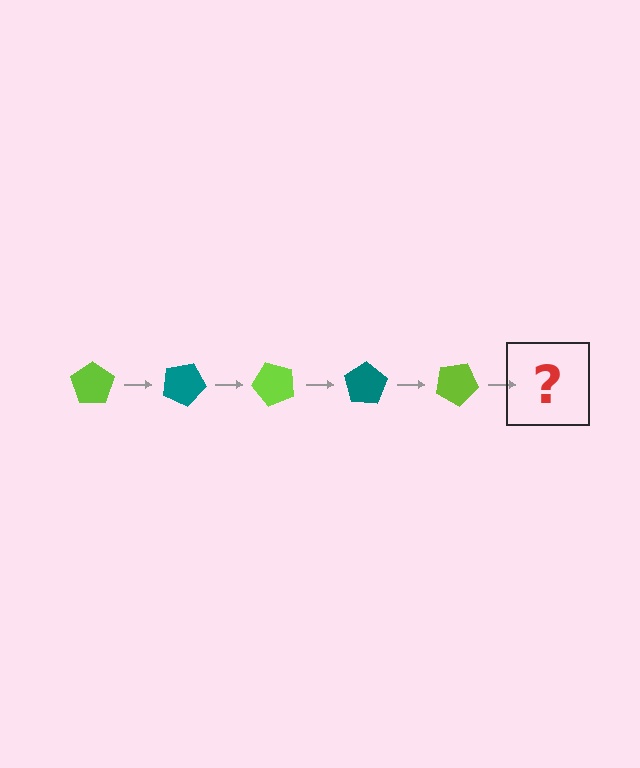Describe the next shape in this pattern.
It should be a teal pentagon, rotated 125 degrees from the start.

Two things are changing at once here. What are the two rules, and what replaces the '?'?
The two rules are that it rotates 25 degrees each step and the color cycles through lime and teal. The '?' should be a teal pentagon, rotated 125 degrees from the start.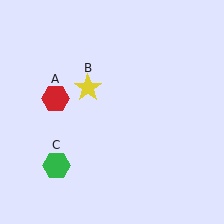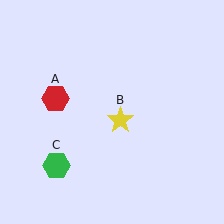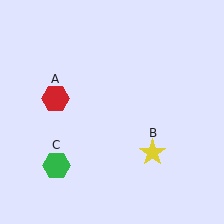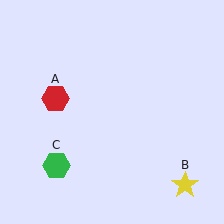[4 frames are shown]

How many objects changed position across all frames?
1 object changed position: yellow star (object B).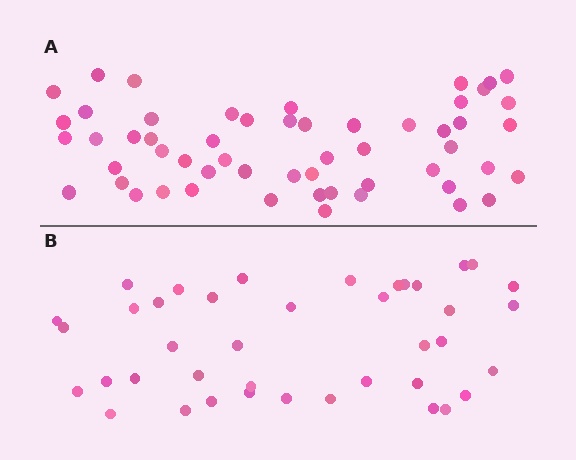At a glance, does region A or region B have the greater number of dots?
Region A (the top region) has more dots.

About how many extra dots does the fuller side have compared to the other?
Region A has approximately 15 more dots than region B.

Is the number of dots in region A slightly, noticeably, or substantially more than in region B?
Region A has noticeably more, but not dramatically so. The ratio is roughly 1.4 to 1.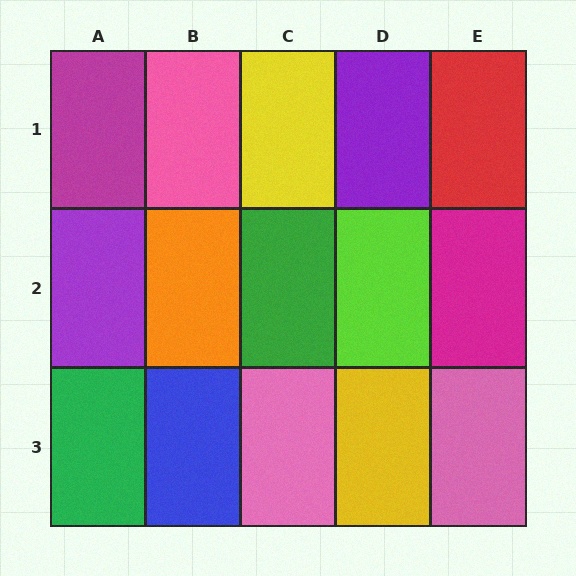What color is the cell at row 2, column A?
Purple.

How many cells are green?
2 cells are green.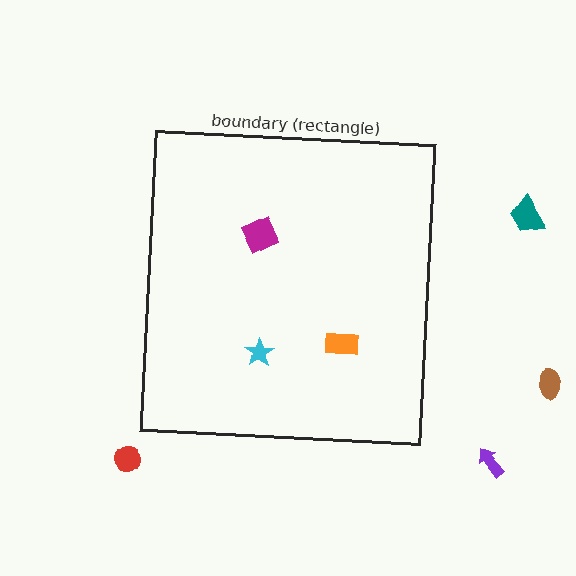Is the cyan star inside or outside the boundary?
Inside.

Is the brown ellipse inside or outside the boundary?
Outside.